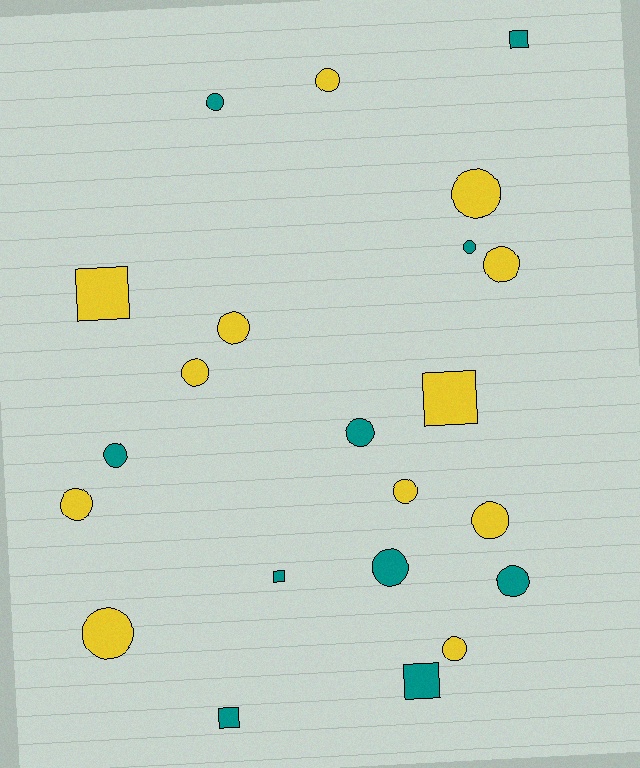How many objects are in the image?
There are 22 objects.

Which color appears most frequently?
Yellow, with 12 objects.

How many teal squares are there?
There are 4 teal squares.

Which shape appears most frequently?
Circle, with 16 objects.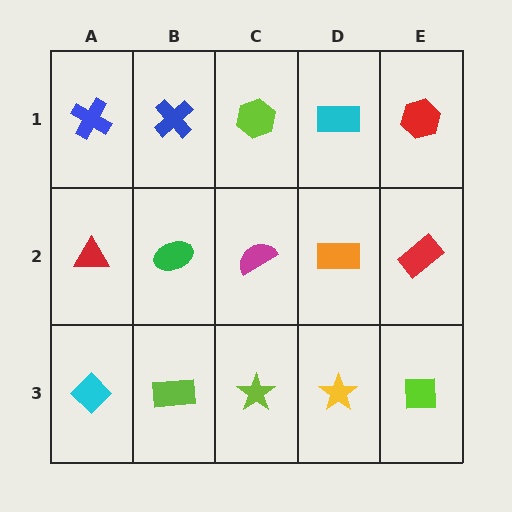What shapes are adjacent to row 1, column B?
A green ellipse (row 2, column B), a blue cross (row 1, column A), a lime hexagon (row 1, column C).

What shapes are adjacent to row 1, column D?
An orange rectangle (row 2, column D), a lime hexagon (row 1, column C), a red hexagon (row 1, column E).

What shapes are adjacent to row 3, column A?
A red triangle (row 2, column A), a lime rectangle (row 3, column B).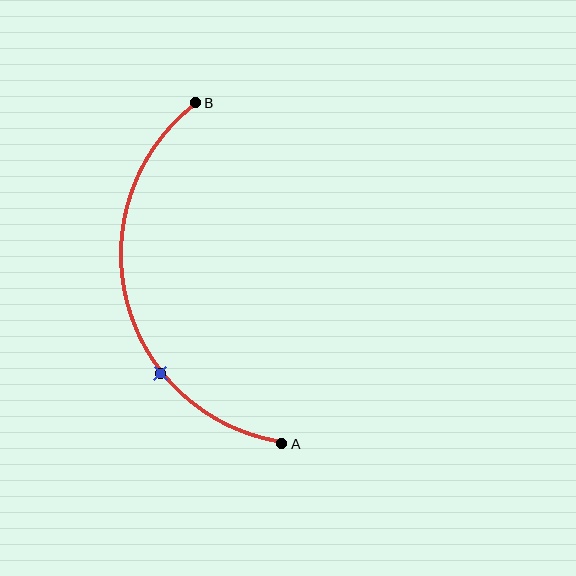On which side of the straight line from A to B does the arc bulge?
The arc bulges to the left of the straight line connecting A and B.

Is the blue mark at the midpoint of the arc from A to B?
No. The blue mark lies on the arc but is closer to endpoint A. The arc midpoint would be at the point on the curve equidistant along the arc from both A and B.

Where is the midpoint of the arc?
The arc midpoint is the point on the curve farthest from the straight line joining A and B. It sits to the left of that line.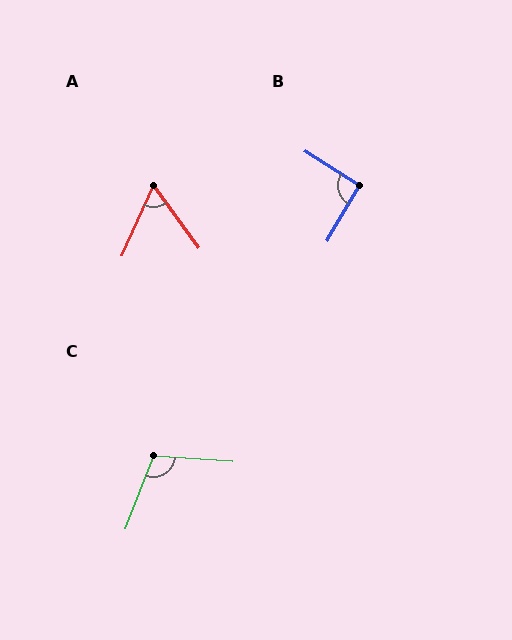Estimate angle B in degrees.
Approximately 92 degrees.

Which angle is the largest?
C, at approximately 107 degrees.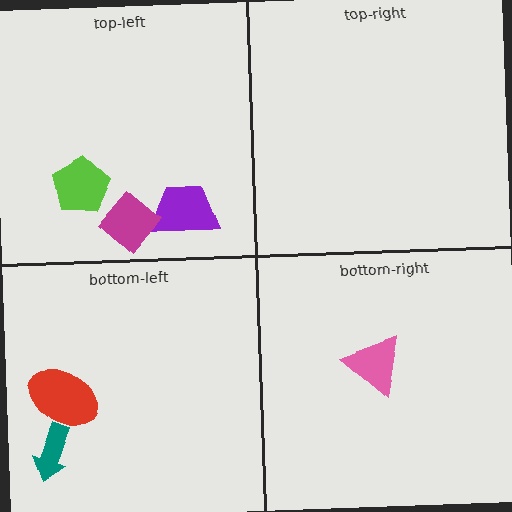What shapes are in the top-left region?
The lime pentagon, the purple trapezoid, the magenta diamond.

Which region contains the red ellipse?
The bottom-left region.